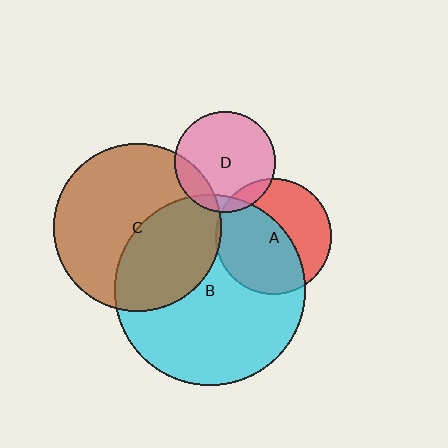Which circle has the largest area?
Circle B (cyan).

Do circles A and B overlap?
Yes.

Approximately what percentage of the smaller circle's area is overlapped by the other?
Approximately 55%.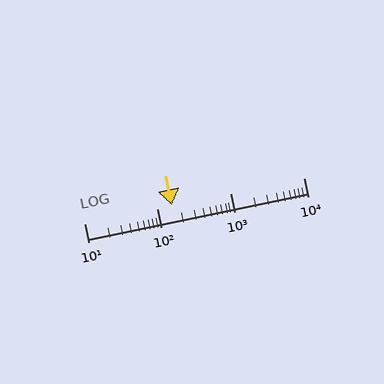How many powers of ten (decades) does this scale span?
The scale spans 3 decades, from 10 to 10000.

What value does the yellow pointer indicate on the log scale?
The pointer indicates approximately 160.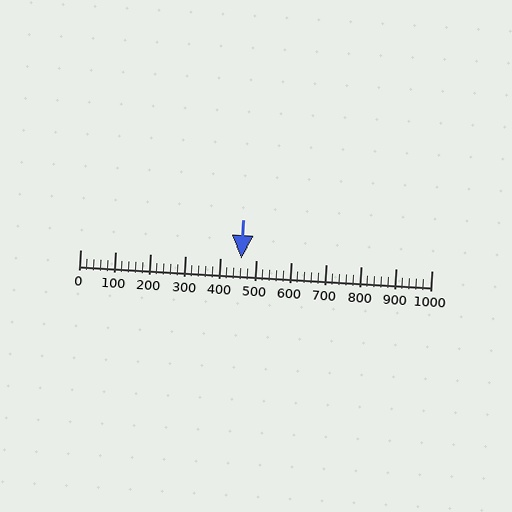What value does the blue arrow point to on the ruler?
The blue arrow points to approximately 460.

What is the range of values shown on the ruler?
The ruler shows values from 0 to 1000.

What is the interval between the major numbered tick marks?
The major tick marks are spaced 100 units apart.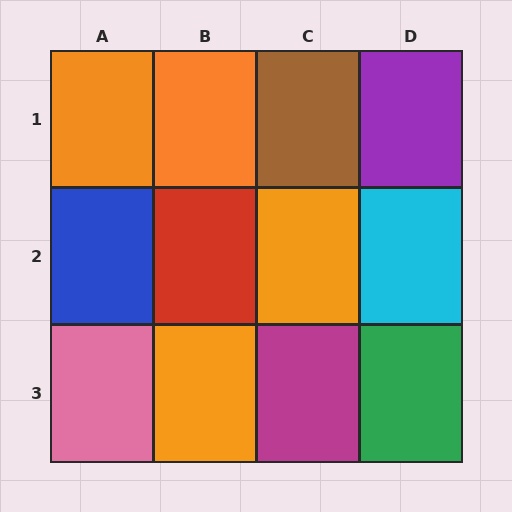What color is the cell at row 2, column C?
Orange.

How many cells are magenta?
1 cell is magenta.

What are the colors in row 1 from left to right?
Orange, orange, brown, purple.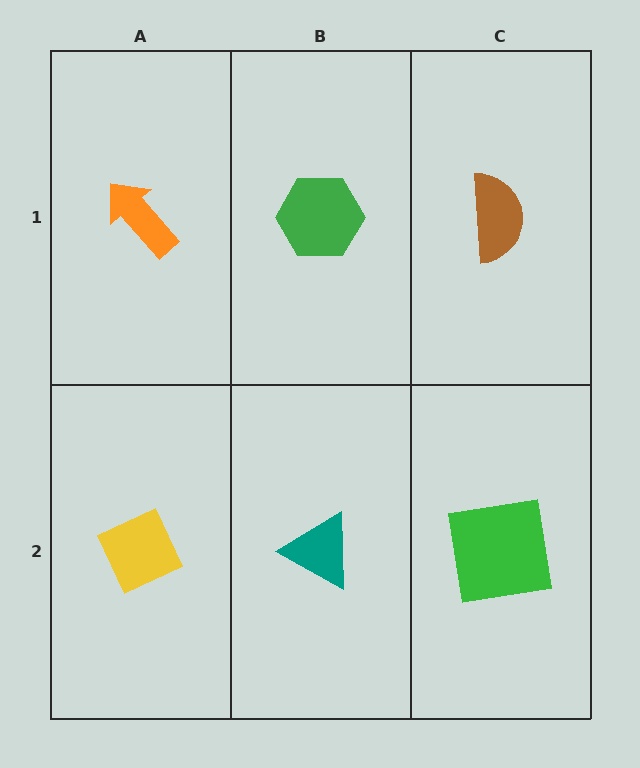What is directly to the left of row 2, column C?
A teal triangle.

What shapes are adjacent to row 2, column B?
A green hexagon (row 1, column B), a yellow diamond (row 2, column A), a green square (row 2, column C).